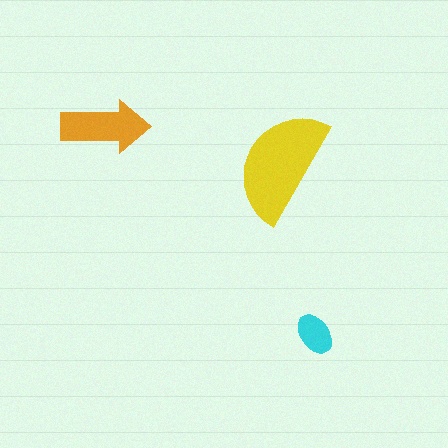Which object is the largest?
The yellow semicircle.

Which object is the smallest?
The cyan ellipse.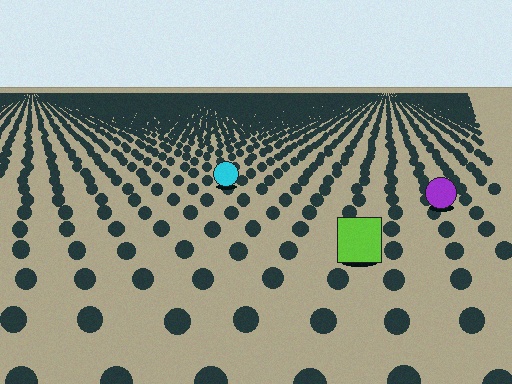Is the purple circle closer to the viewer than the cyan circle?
Yes. The purple circle is closer — you can tell from the texture gradient: the ground texture is coarser near it.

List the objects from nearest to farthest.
From nearest to farthest: the lime square, the purple circle, the cyan circle.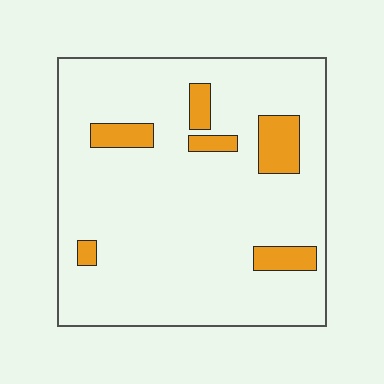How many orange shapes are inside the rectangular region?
6.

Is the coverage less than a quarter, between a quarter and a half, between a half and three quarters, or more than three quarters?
Less than a quarter.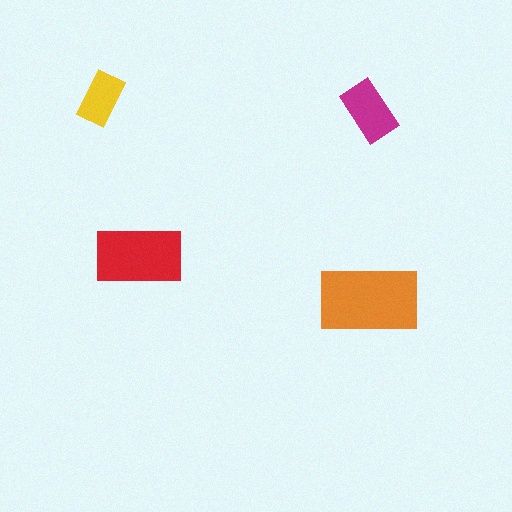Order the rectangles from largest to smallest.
the orange one, the red one, the magenta one, the yellow one.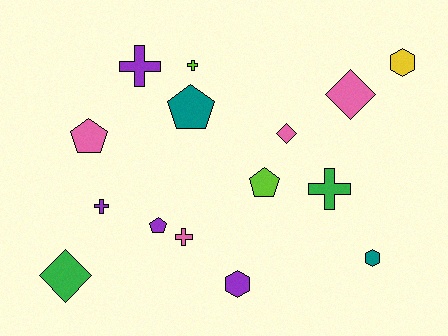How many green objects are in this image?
There are 2 green objects.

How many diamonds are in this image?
There are 3 diamonds.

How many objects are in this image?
There are 15 objects.